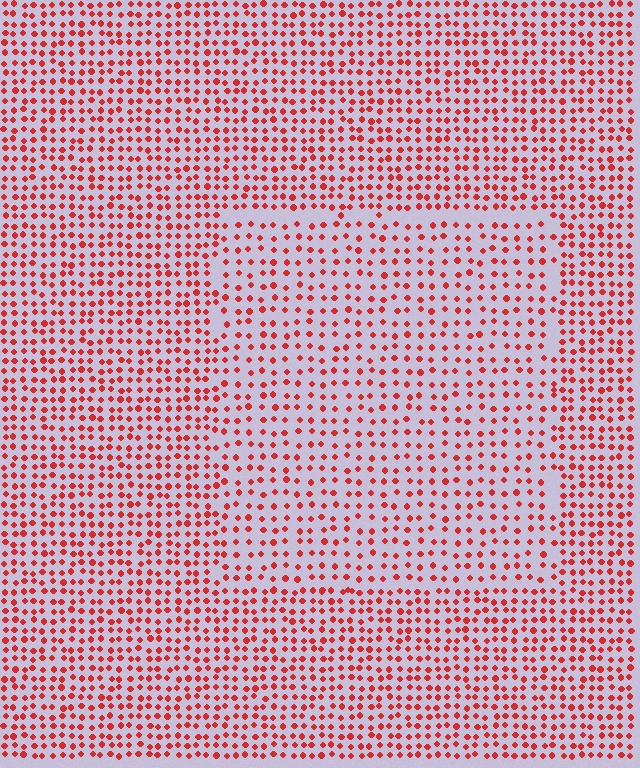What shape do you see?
I see a rectangle.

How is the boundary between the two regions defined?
The boundary is defined by a change in element density (approximately 1.6x ratio). All elements are the same color, size, and shape.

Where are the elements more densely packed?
The elements are more densely packed outside the rectangle boundary.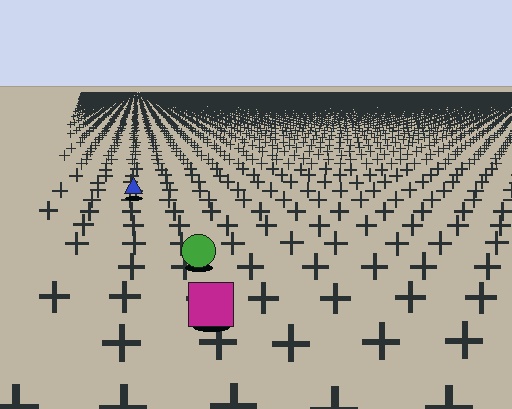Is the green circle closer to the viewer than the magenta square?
No. The magenta square is closer — you can tell from the texture gradient: the ground texture is coarser near it.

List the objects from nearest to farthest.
From nearest to farthest: the magenta square, the green circle, the blue triangle.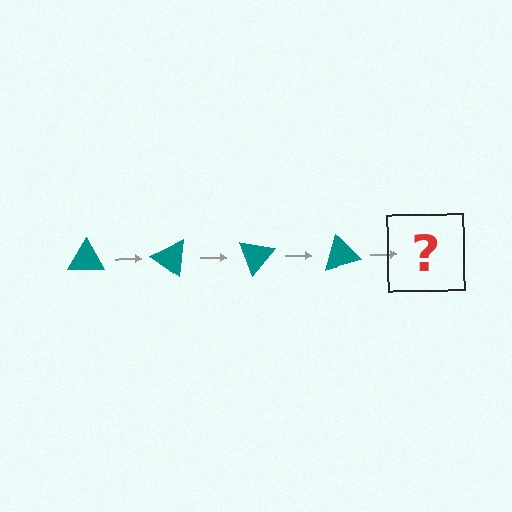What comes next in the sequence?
The next element should be a teal triangle rotated 140 degrees.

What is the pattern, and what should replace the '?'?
The pattern is that the triangle rotates 35 degrees each step. The '?' should be a teal triangle rotated 140 degrees.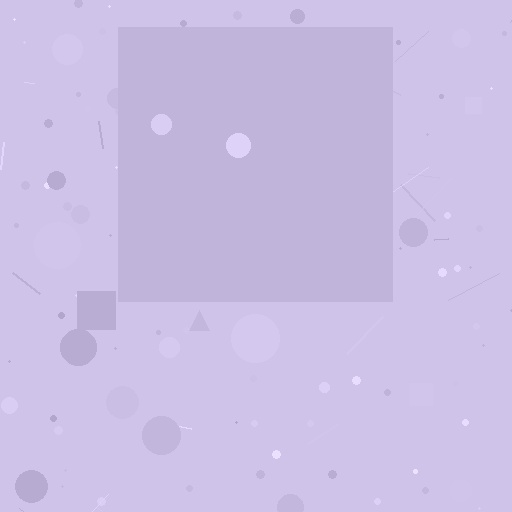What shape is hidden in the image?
A square is hidden in the image.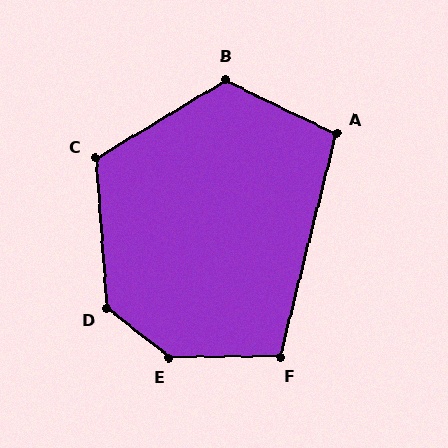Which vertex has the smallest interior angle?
A, at approximately 102 degrees.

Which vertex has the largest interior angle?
E, at approximately 141 degrees.